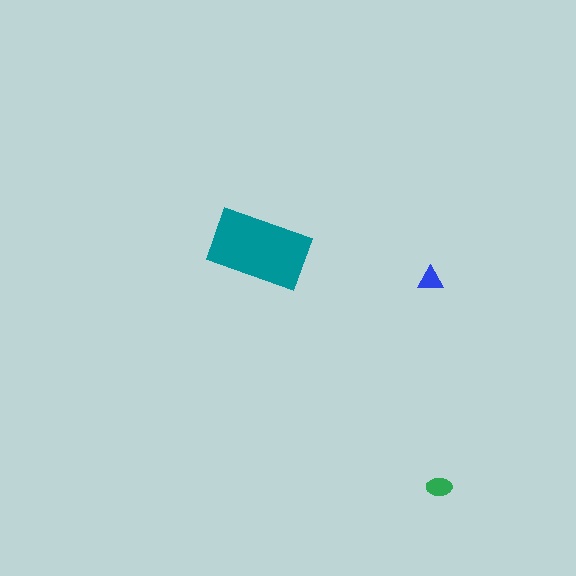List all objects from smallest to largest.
The blue triangle, the green ellipse, the teal rectangle.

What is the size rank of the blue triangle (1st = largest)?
3rd.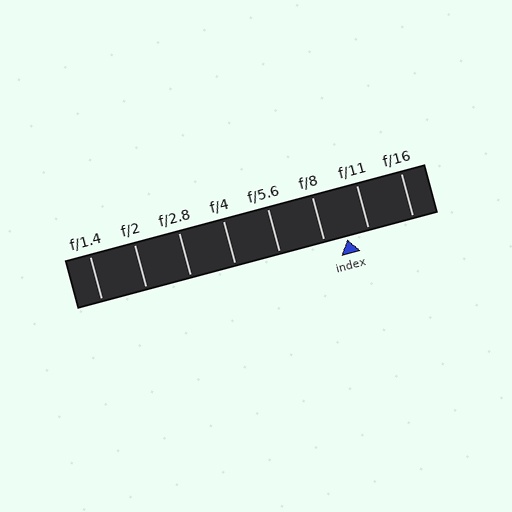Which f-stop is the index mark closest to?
The index mark is closest to f/11.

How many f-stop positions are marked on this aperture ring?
There are 8 f-stop positions marked.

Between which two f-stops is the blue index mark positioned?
The index mark is between f/8 and f/11.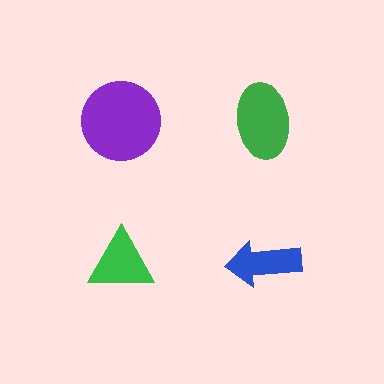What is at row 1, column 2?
A green ellipse.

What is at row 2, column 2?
A blue arrow.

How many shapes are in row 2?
2 shapes.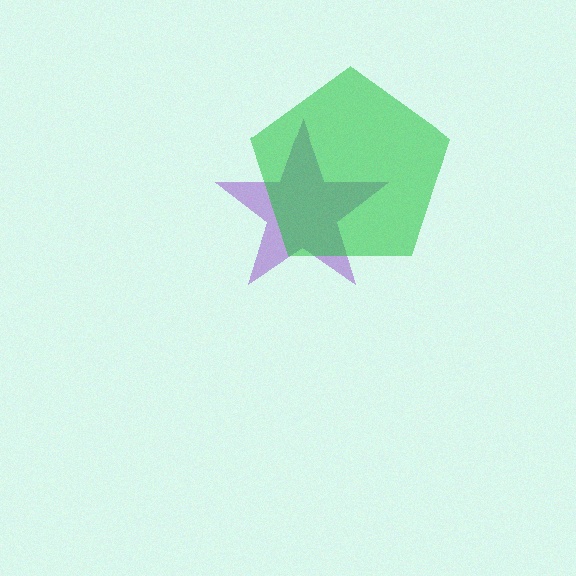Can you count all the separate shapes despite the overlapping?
Yes, there are 2 separate shapes.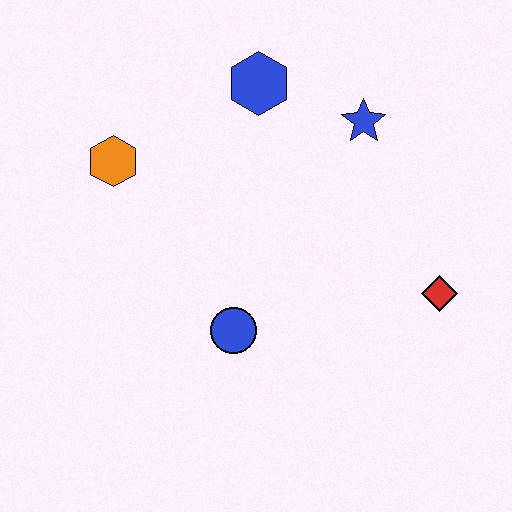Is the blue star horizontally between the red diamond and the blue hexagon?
Yes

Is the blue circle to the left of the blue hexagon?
Yes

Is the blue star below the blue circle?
No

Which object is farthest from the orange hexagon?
The red diamond is farthest from the orange hexagon.